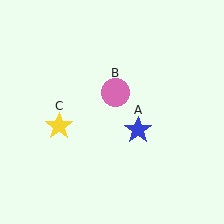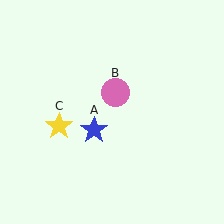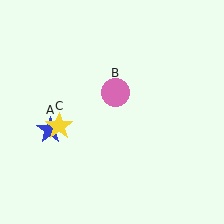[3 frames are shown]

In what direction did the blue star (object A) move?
The blue star (object A) moved left.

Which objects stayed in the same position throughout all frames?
Pink circle (object B) and yellow star (object C) remained stationary.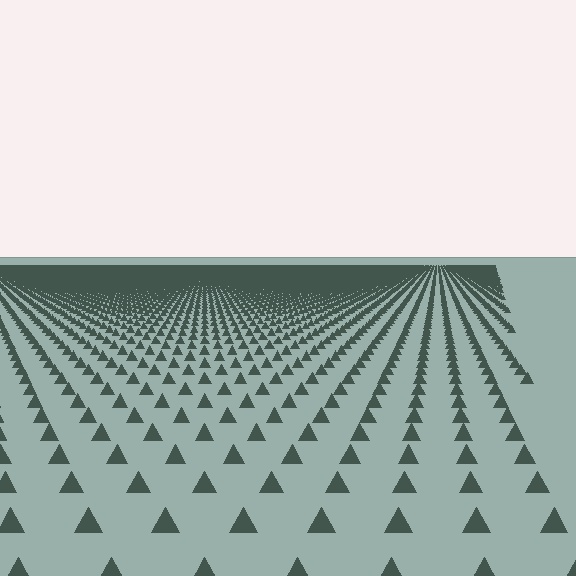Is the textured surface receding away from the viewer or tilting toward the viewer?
The surface is receding away from the viewer. Texture elements get smaller and denser toward the top.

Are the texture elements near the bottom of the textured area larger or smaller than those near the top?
Larger. Near the bottom, elements are closer to the viewer and appear at a bigger on-screen size.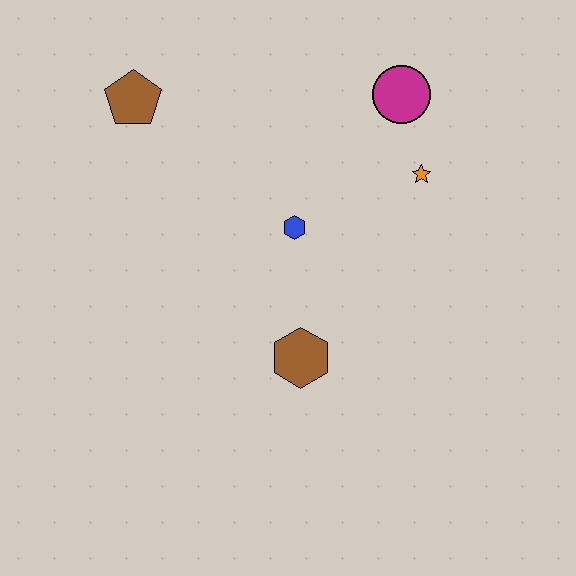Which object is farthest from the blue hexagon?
The brown pentagon is farthest from the blue hexagon.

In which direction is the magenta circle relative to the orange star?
The magenta circle is above the orange star.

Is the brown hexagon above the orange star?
No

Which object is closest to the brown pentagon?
The blue hexagon is closest to the brown pentagon.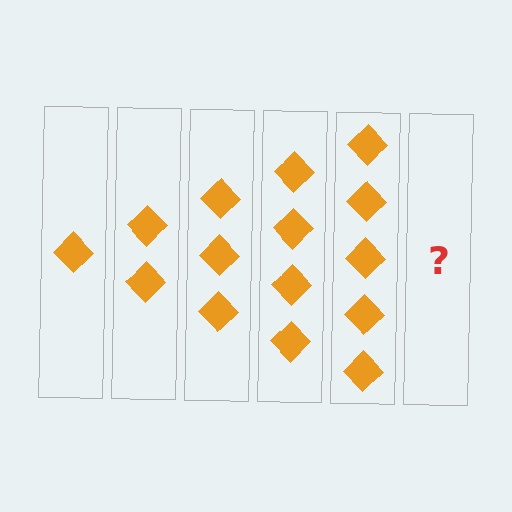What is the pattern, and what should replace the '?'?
The pattern is that each step adds one more diamond. The '?' should be 6 diamonds.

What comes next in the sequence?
The next element should be 6 diamonds.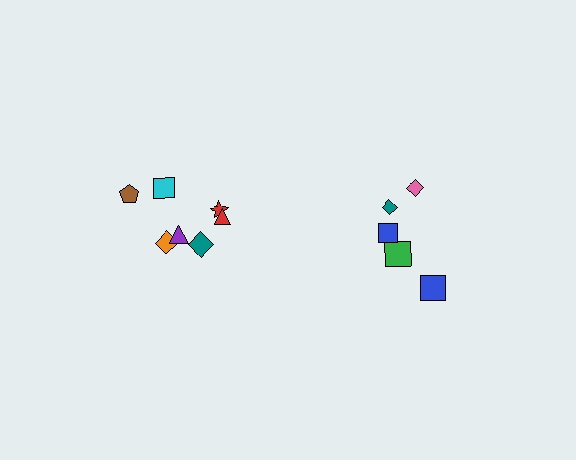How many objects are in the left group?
There are 7 objects.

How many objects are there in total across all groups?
There are 12 objects.